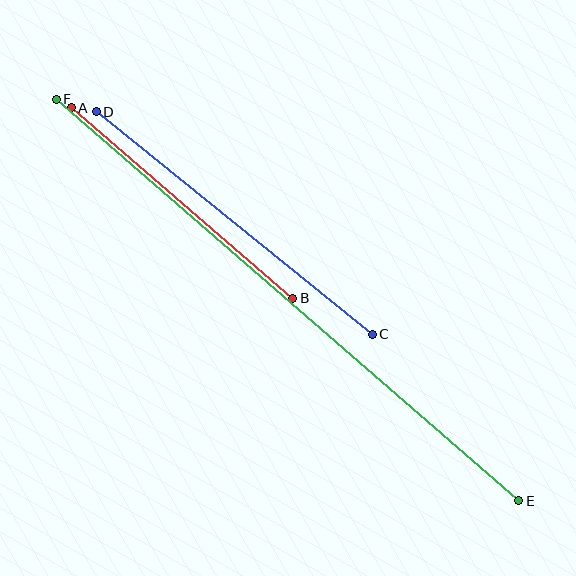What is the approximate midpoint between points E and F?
The midpoint is at approximately (287, 300) pixels.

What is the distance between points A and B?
The distance is approximately 292 pixels.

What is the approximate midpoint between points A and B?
The midpoint is at approximately (182, 203) pixels.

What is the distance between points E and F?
The distance is approximately 613 pixels.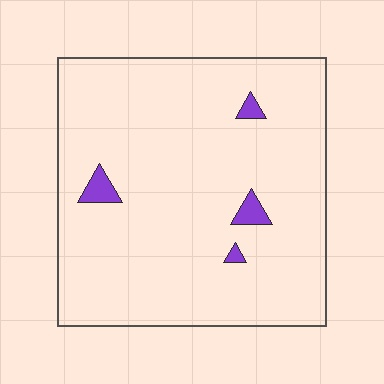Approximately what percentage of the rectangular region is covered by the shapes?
Approximately 5%.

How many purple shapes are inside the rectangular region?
4.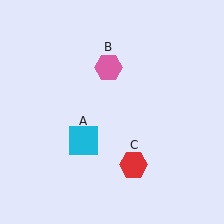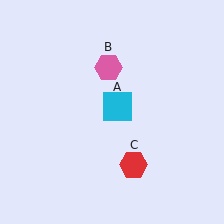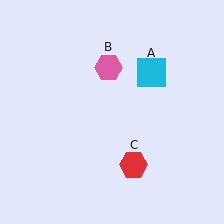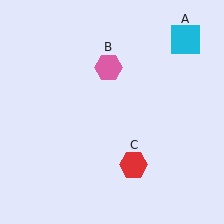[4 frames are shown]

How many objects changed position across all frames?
1 object changed position: cyan square (object A).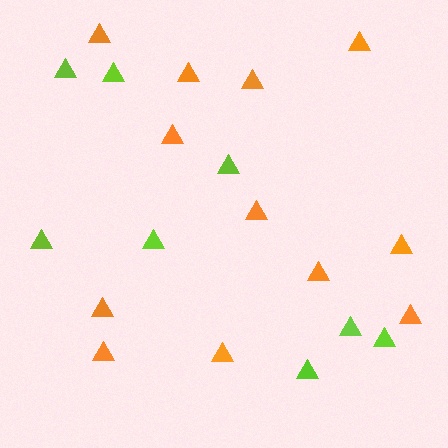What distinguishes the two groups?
There are 2 groups: one group of orange triangles (12) and one group of lime triangles (8).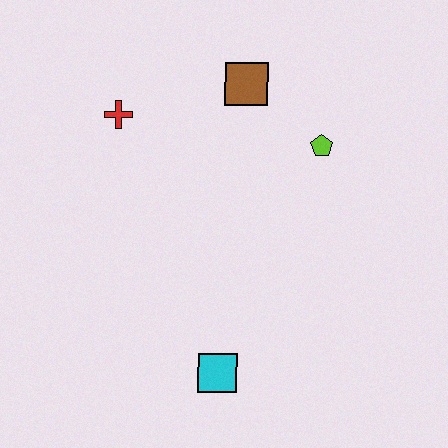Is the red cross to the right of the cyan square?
No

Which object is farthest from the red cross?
The cyan square is farthest from the red cross.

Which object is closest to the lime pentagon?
The brown square is closest to the lime pentagon.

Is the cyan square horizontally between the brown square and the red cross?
Yes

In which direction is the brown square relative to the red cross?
The brown square is to the right of the red cross.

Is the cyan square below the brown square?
Yes